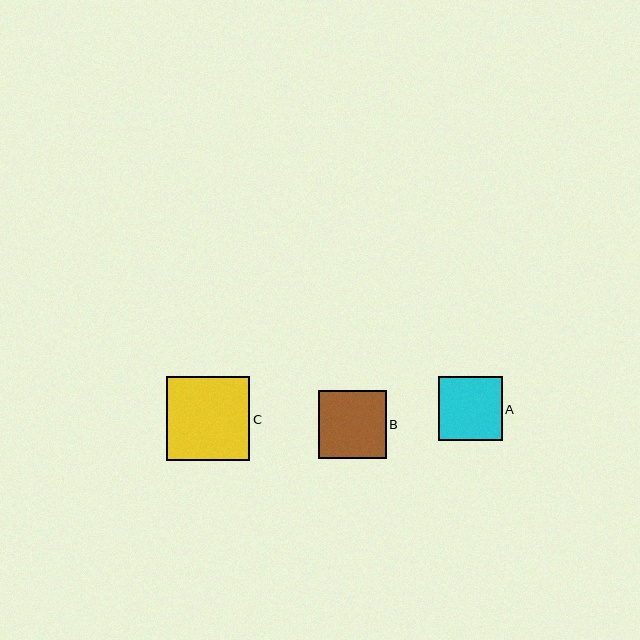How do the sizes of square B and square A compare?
Square B and square A are approximately the same size.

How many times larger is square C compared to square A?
Square C is approximately 1.3 times the size of square A.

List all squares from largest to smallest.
From largest to smallest: C, B, A.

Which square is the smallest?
Square A is the smallest with a size of approximately 63 pixels.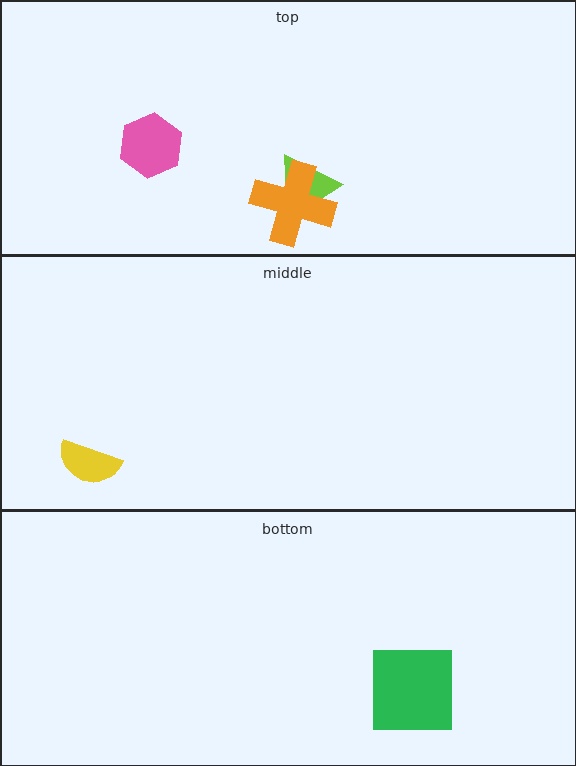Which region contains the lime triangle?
The top region.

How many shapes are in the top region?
3.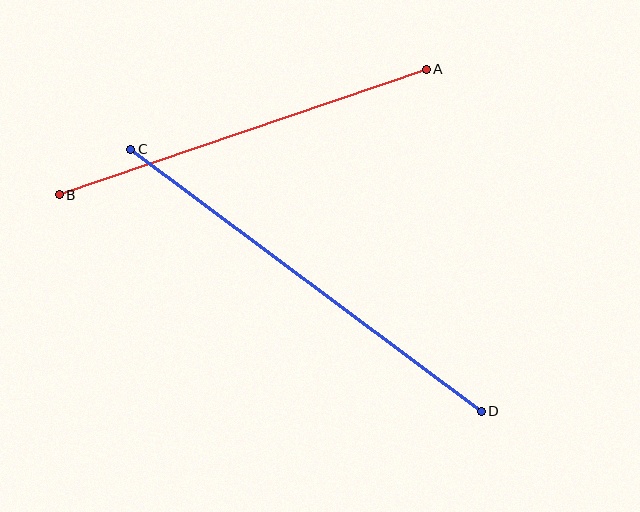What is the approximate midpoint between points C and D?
The midpoint is at approximately (306, 280) pixels.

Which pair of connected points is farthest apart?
Points C and D are farthest apart.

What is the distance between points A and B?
The distance is approximately 388 pixels.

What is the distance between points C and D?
The distance is approximately 437 pixels.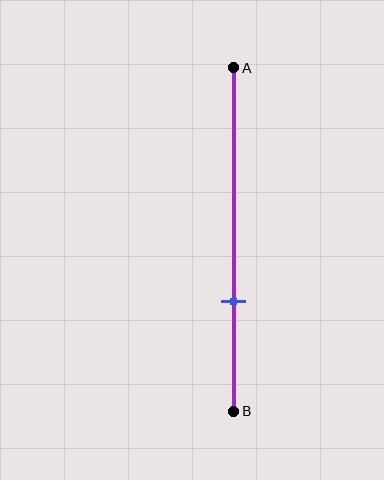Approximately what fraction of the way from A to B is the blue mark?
The blue mark is approximately 70% of the way from A to B.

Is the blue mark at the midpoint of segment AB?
No, the mark is at about 70% from A, not at the 50% midpoint.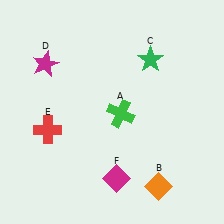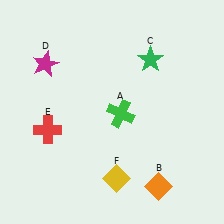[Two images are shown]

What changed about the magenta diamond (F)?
In Image 1, F is magenta. In Image 2, it changed to yellow.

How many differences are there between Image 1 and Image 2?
There is 1 difference between the two images.